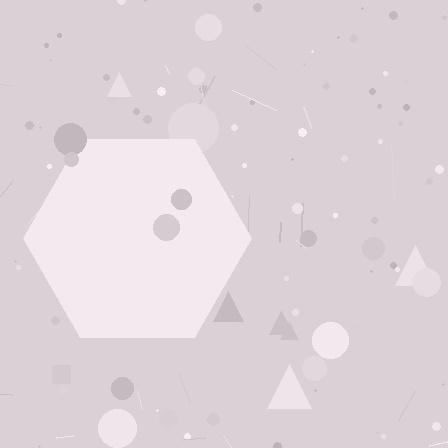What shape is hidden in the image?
A hexagon is hidden in the image.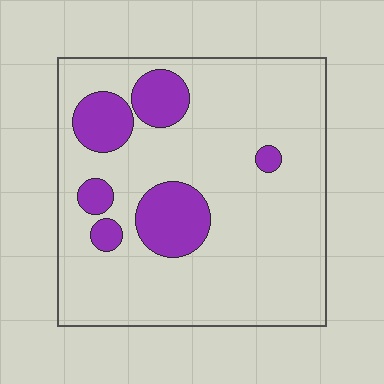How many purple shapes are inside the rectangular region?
6.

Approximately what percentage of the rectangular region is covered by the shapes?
Approximately 20%.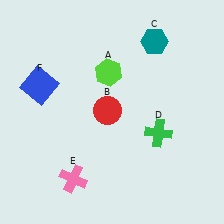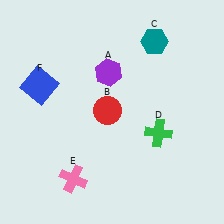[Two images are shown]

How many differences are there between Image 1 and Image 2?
There is 1 difference between the two images.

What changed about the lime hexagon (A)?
In Image 1, A is lime. In Image 2, it changed to purple.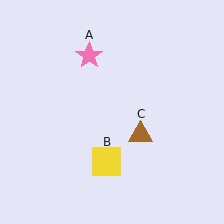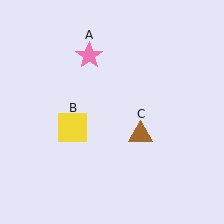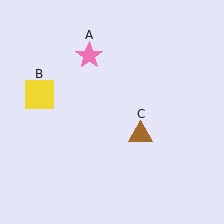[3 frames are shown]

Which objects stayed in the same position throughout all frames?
Pink star (object A) and brown triangle (object C) remained stationary.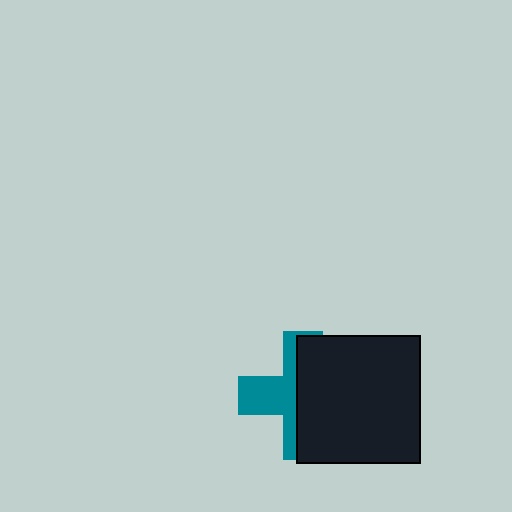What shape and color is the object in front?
The object in front is a black rectangle.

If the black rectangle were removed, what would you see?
You would see the complete teal cross.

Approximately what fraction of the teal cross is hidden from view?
Roughly 60% of the teal cross is hidden behind the black rectangle.